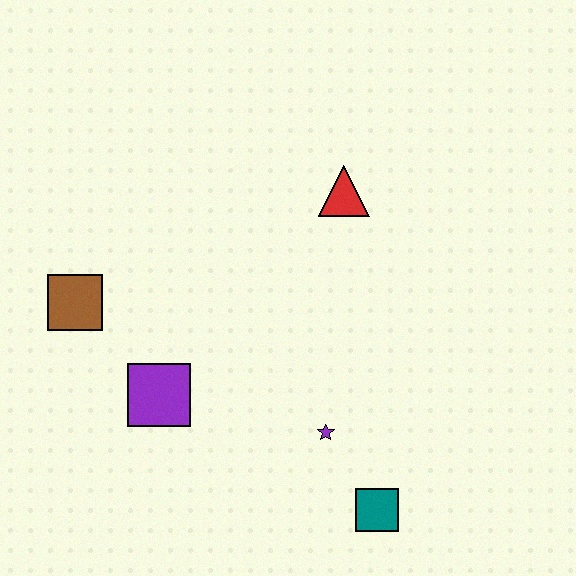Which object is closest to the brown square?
The purple square is closest to the brown square.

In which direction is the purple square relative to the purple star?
The purple square is to the left of the purple star.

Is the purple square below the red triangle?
Yes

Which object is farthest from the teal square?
The brown square is farthest from the teal square.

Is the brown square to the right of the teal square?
No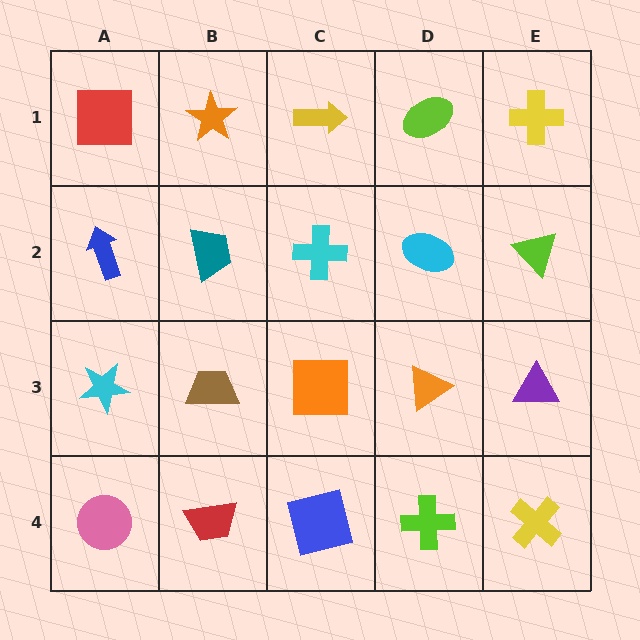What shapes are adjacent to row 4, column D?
An orange triangle (row 3, column D), a blue square (row 4, column C), a yellow cross (row 4, column E).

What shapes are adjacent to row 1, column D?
A cyan ellipse (row 2, column D), a yellow arrow (row 1, column C), a yellow cross (row 1, column E).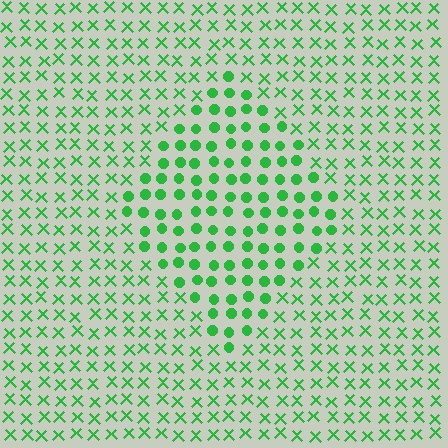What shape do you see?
I see a diamond.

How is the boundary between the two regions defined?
The boundary is defined by a change in element shape: circles inside vs. X marks outside. All elements share the same color and spacing.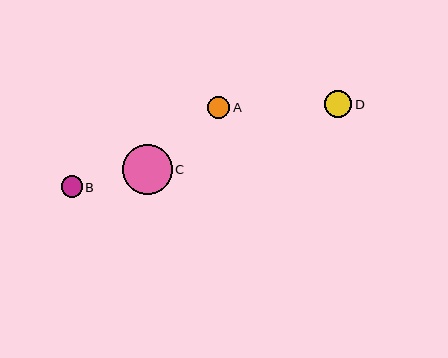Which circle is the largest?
Circle C is the largest with a size of approximately 49 pixels.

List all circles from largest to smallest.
From largest to smallest: C, D, A, B.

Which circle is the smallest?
Circle B is the smallest with a size of approximately 21 pixels.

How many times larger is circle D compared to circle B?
Circle D is approximately 1.3 times the size of circle B.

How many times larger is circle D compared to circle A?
Circle D is approximately 1.2 times the size of circle A.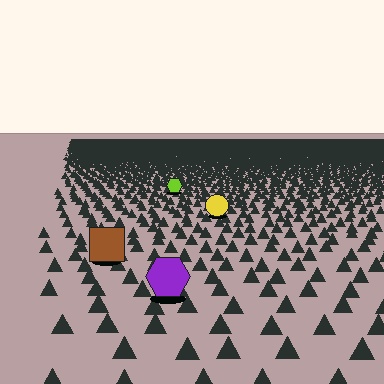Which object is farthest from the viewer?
The lime hexagon is farthest from the viewer. It appears smaller and the ground texture around it is denser.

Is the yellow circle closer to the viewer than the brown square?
No. The brown square is closer — you can tell from the texture gradient: the ground texture is coarser near it.